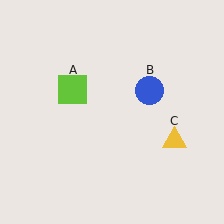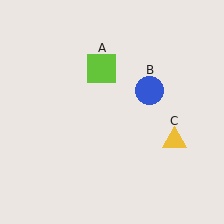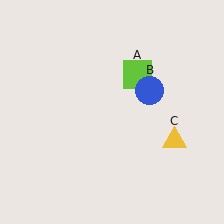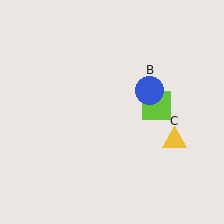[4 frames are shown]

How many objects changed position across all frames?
1 object changed position: lime square (object A).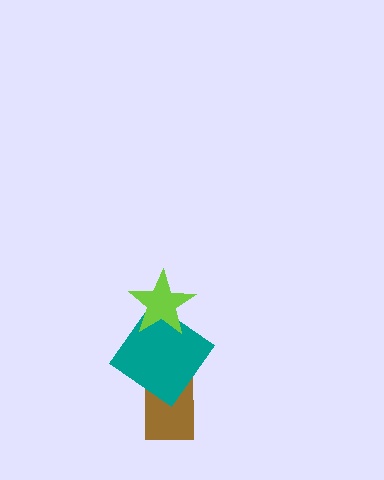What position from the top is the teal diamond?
The teal diamond is 2nd from the top.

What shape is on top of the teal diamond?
The lime star is on top of the teal diamond.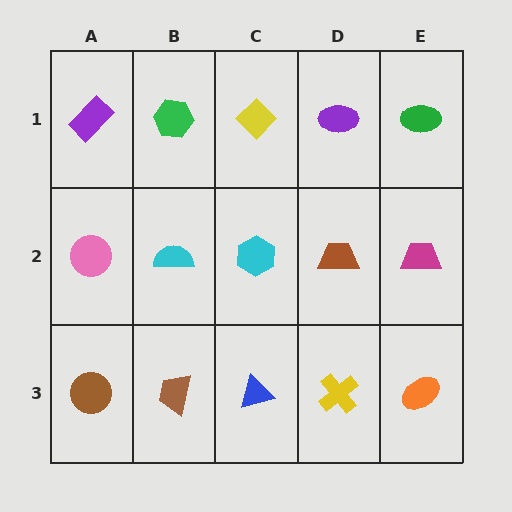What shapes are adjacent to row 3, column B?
A cyan semicircle (row 2, column B), a brown circle (row 3, column A), a blue triangle (row 3, column C).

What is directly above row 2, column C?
A yellow diamond.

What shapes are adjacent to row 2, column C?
A yellow diamond (row 1, column C), a blue triangle (row 3, column C), a cyan semicircle (row 2, column B), a brown trapezoid (row 2, column D).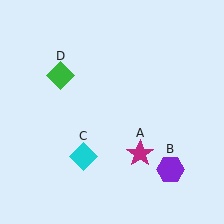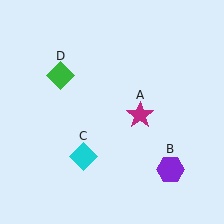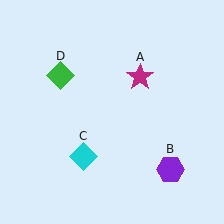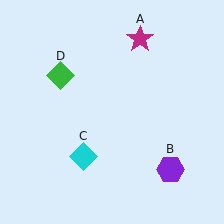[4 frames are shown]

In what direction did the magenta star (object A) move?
The magenta star (object A) moved up.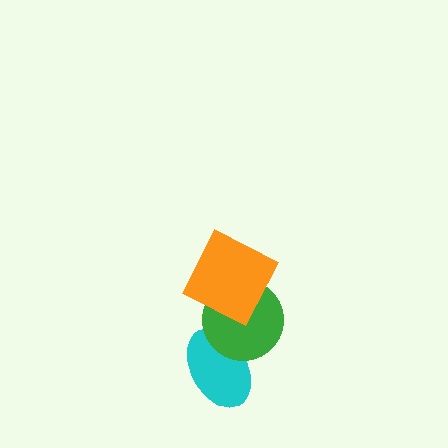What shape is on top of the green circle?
The orange square is on top of the green circle.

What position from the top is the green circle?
The green circle is 2nd from the top.